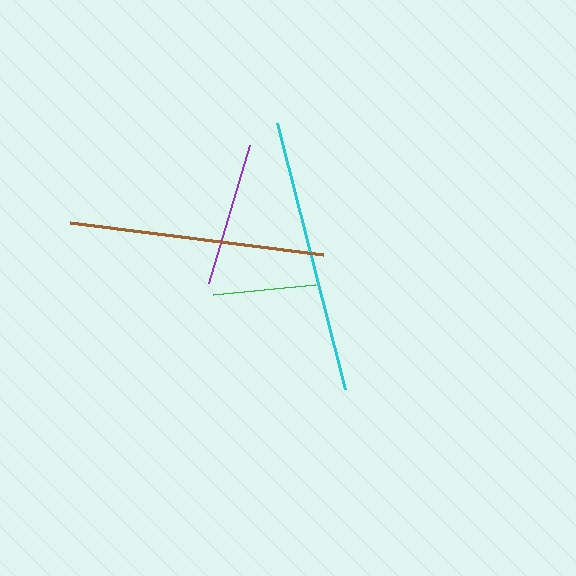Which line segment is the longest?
The cyan line is the longest at approximately 274 pixels.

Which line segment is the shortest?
The green line is the shortest at approximately 103 pixels.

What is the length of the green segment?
The green segment is approximately 103 pixels long.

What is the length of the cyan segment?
The cyan segment is approximately 274 pixels long.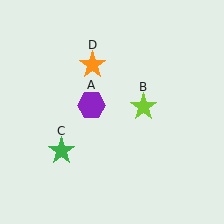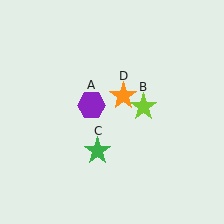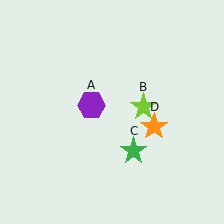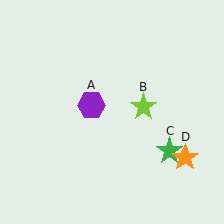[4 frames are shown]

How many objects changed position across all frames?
2 objects changed position: green star (object C), orange star (object D).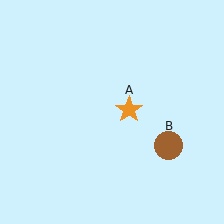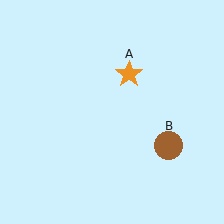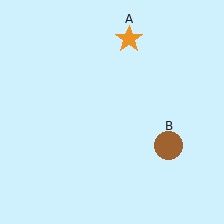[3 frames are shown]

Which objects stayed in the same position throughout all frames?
Brown circle (object B) remained stationary.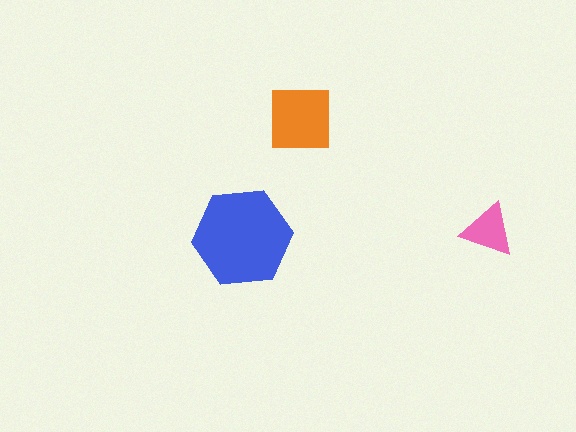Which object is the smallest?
The pink triangle.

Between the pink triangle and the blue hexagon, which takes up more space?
The blue hexagon.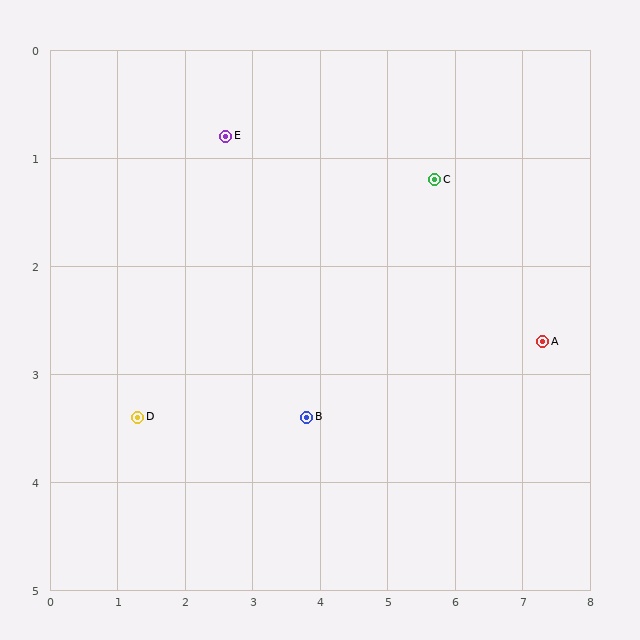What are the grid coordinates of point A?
Point A is at approximately (7.3, 2.7).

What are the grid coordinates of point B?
Point B is at approximately (3.8, 3.4).